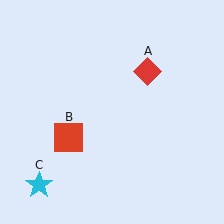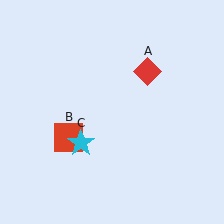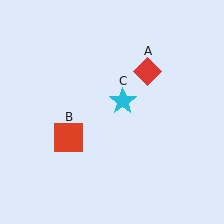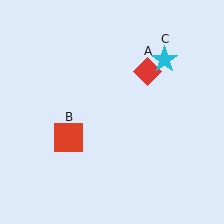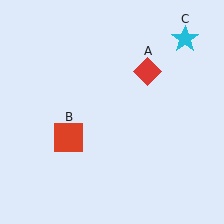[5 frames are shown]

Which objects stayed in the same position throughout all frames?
Red diamond (object A) and red square (object B) remained stationary.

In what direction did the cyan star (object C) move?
The cyan star (object C) moved up and to the right.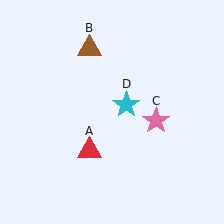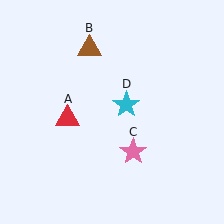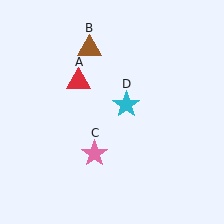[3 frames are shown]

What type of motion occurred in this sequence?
The red triangle (object A), pink star (object C) rotated clockwise around the center of the scene.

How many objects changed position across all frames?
2 objects changed position: red triangle (object A), pink star (object C).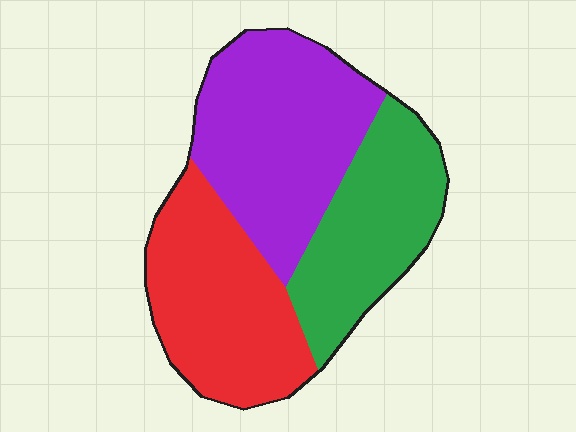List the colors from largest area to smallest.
From largest to smallest: purple, red, green.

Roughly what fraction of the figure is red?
Red takes up between a quarter and a half of the figure.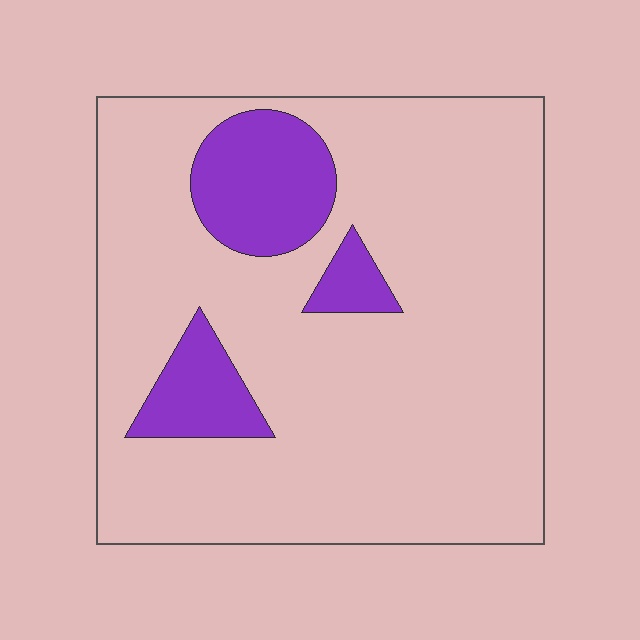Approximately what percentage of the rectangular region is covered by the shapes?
Approximately 15%.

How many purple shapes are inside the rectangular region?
3.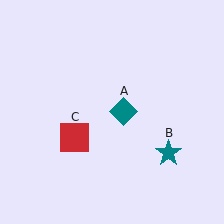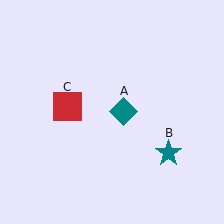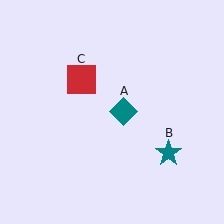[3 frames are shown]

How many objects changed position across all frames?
1 object changed position: red square (object C).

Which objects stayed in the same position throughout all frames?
Teal diamond (object A) and teal star (object B) remained stationary.